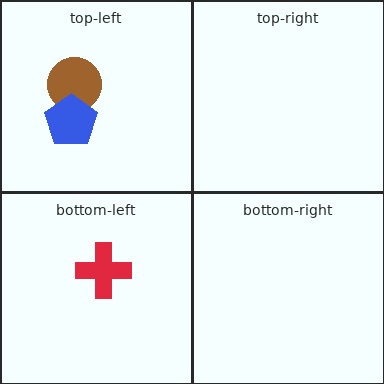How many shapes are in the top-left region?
2.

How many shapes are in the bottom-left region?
1.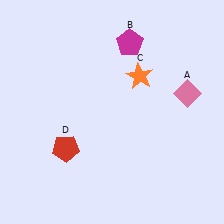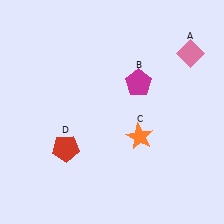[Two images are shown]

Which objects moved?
The objects that moved are: the pink diamond (A), the magenta pentagon (B), the orange star (C).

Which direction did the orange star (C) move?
The orange star (C) moved down.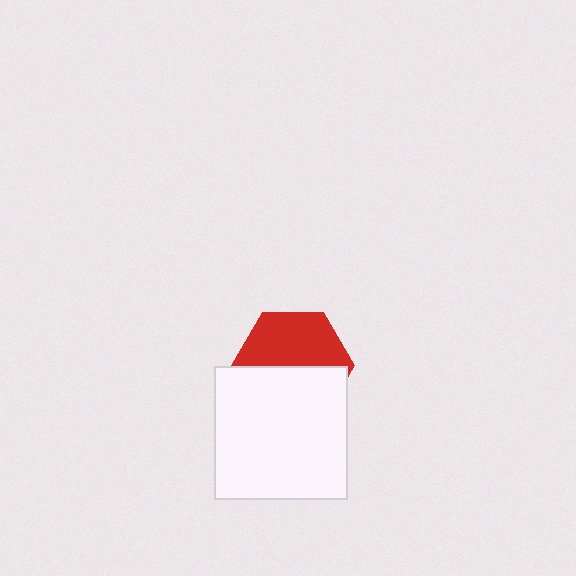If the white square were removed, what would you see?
You would see the complete red hexagon.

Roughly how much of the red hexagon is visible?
About half of it is visible (roughly 50%).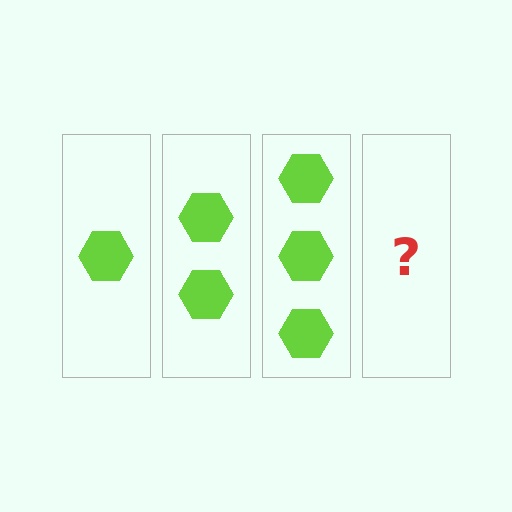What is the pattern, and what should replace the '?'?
The pattern is that each step adds one more hexagon. The '?' should be 4 hexagons.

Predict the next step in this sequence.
The next step is 4 hexagons.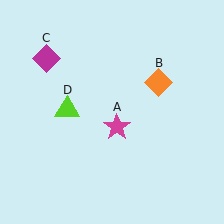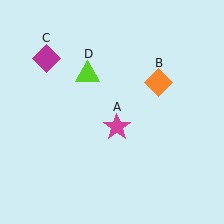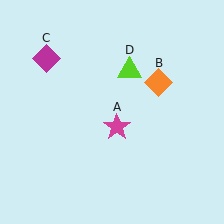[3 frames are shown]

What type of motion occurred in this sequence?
The lime triangle (object D) rotated clockwise around the center of the scene.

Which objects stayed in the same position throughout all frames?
Magenta star (object A) and orange diamond (object B) and magenta diamond (object C) remained stationary.